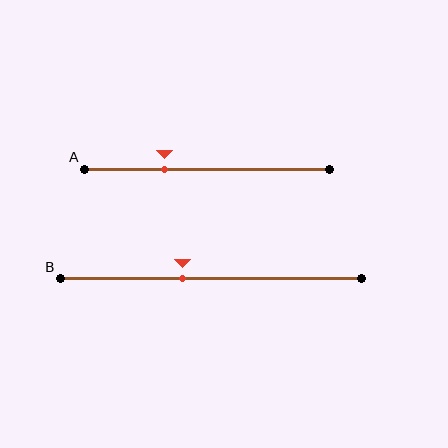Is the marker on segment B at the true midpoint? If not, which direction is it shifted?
No, the marker on segment B is shifted to the left by about 9% of the segment length.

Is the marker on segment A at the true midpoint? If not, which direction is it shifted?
No, the marker on segment A is shifted to the left by about 17% of the segment length.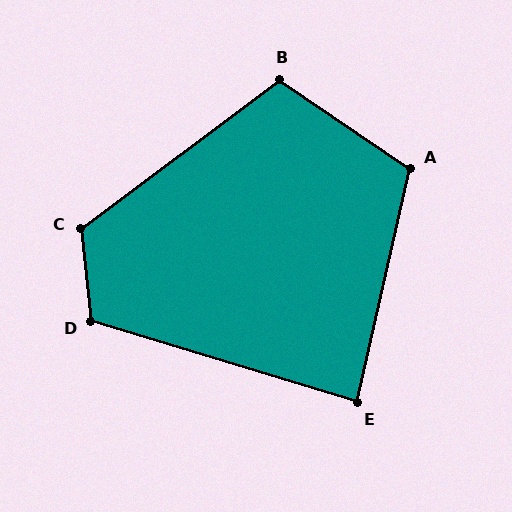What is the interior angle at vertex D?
Approximately 113 degrees (obtuse).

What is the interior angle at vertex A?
Approximately 111 degrees (obtuse).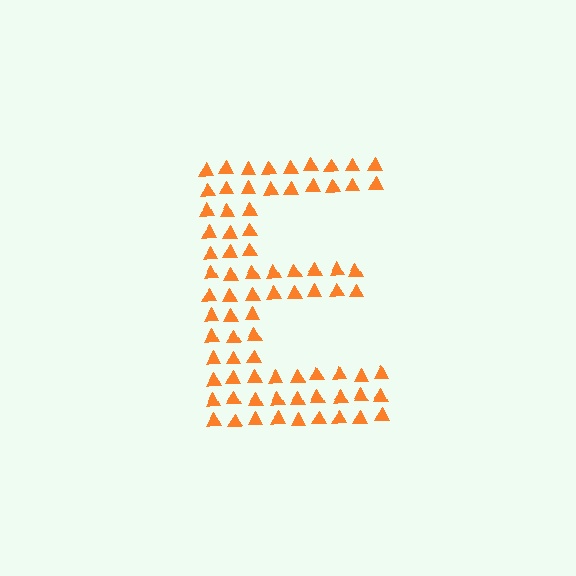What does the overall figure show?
The overall figure shows the letter E.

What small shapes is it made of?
It is made of small triangles.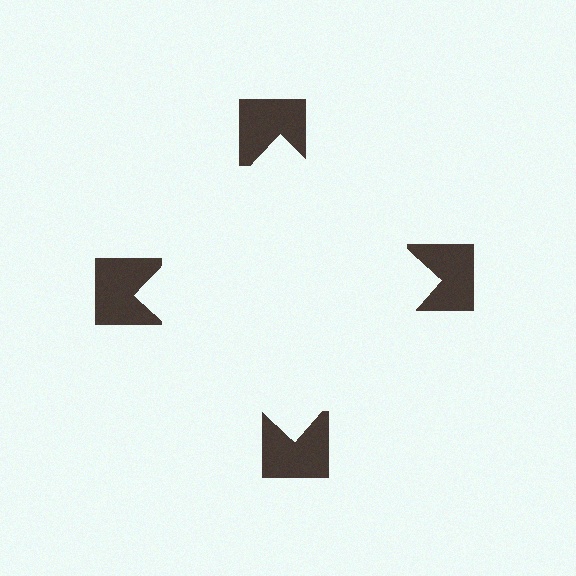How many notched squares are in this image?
There are 4 — one at each vertex of the illusory square.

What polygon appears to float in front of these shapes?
An illusory square — its edges are inferred from the aligned wedge cuts in the notched squares, not physically drawn.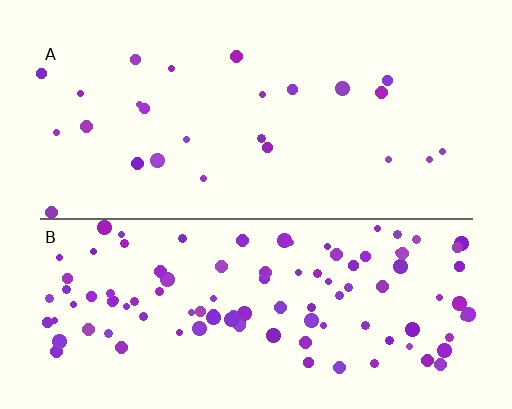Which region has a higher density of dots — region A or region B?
B (the bottom).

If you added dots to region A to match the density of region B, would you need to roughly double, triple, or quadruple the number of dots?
Approximately quadruple.